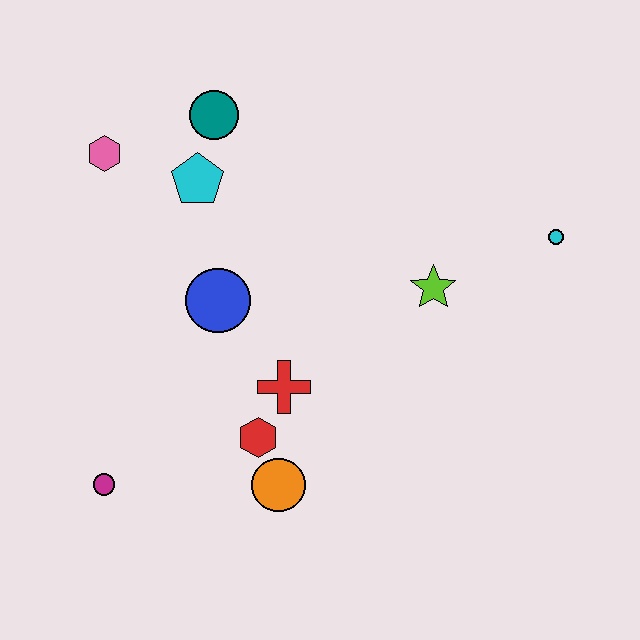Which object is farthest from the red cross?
The cyan circle is farthest from the red cross.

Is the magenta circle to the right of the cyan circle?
No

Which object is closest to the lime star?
The cyan circle is closest to the lime star.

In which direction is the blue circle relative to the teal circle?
The blue circle is below the teal circle.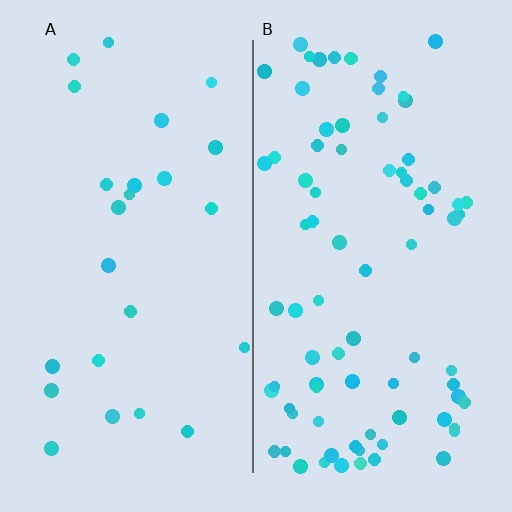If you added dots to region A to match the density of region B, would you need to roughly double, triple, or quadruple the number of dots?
Approximately triple.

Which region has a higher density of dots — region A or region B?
B (the right).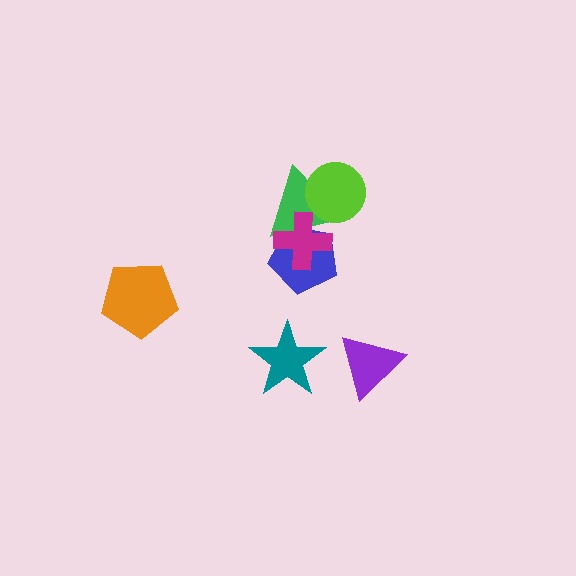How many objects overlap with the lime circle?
1 object overlaps with the lime circle.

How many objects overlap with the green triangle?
3 objects overlap with the green triangle.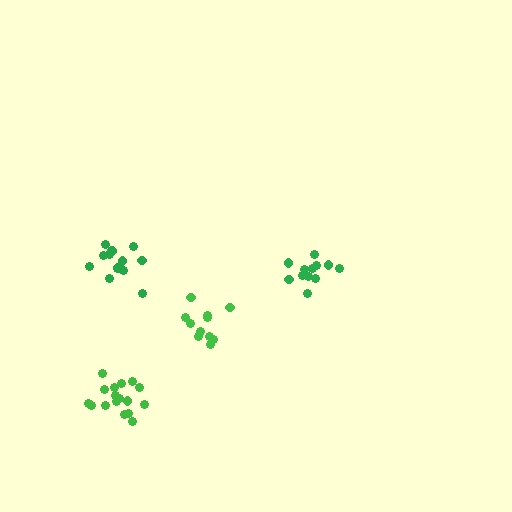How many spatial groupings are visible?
There are 4 spatial groupings.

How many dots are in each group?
Group 1: 17 dots, Group 2: 11 dots, Group 3: 13 dots, Group 4: 12 dots (53 total).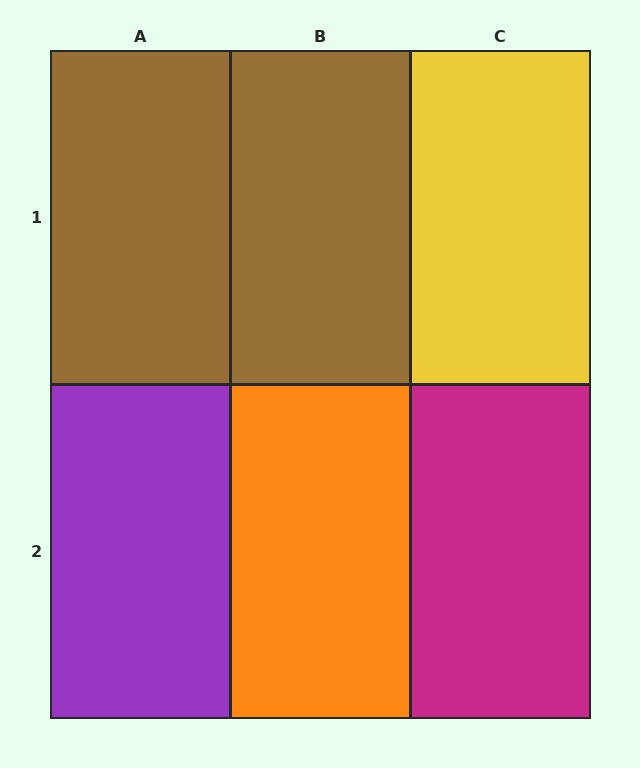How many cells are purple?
1 cell is purple.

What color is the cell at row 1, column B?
Brown.